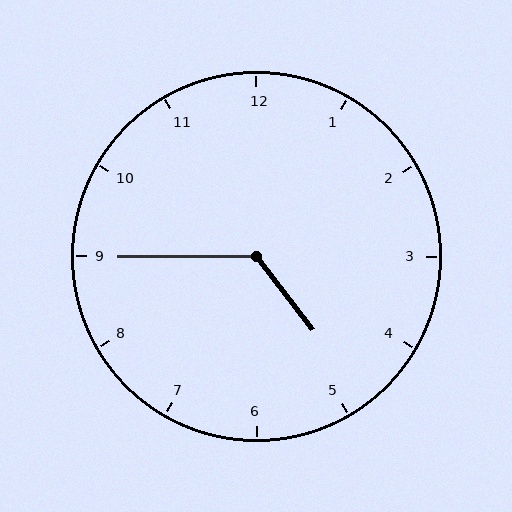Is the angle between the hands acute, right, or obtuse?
It is obtuse.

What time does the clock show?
4:45.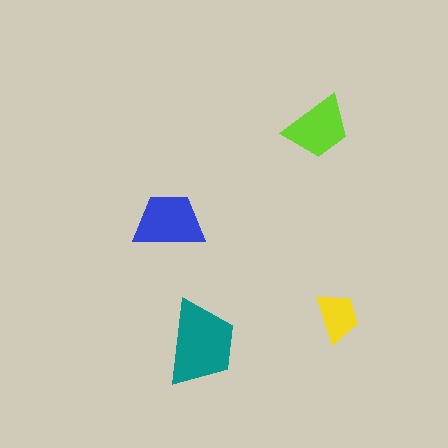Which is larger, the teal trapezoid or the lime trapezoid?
The teal one.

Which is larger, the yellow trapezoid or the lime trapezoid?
The lime one.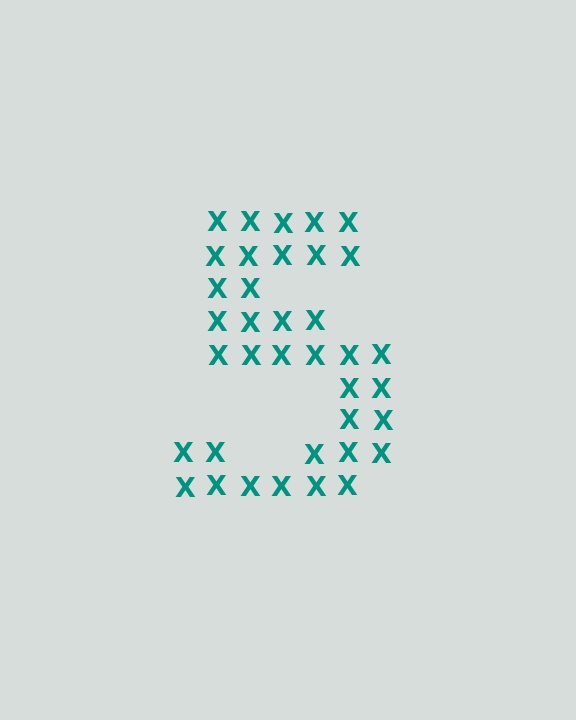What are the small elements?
The small elements are letter X's.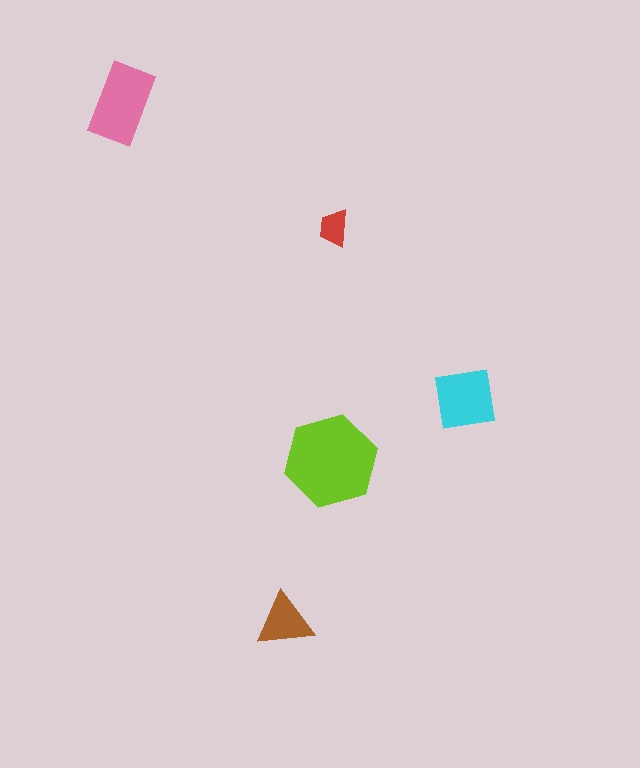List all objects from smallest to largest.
The red trapezoid, the brown triangle, the cyan square, the pink rectangle, the lime hexagon.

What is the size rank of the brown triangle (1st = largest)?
4th.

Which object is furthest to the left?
The pink rectangle is leftmost.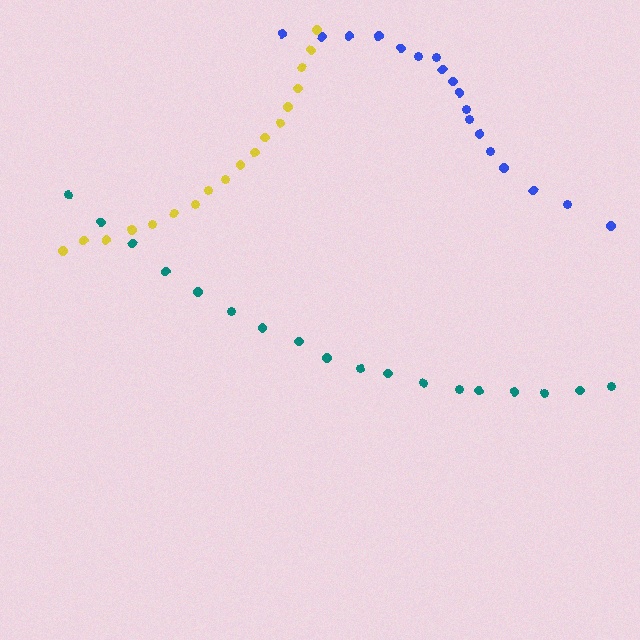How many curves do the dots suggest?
There are 3 distinct paths.